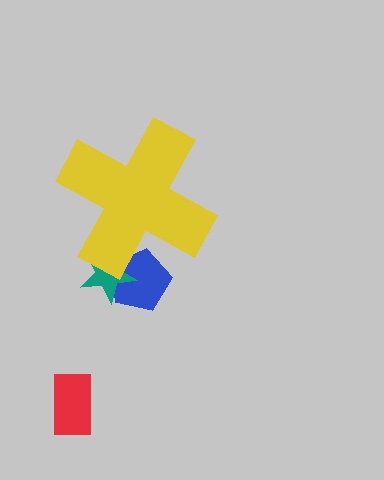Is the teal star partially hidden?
Yes, the teal star is partially hidden behind the yellow cross.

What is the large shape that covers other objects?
A yellow cross.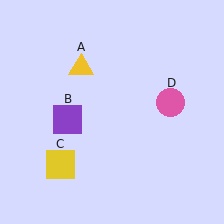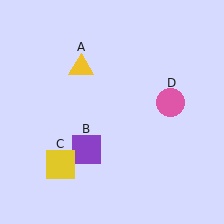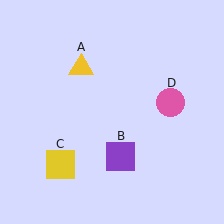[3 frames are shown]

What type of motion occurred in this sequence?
The purple square (object B) rotated counterclockwise around the center of the scene.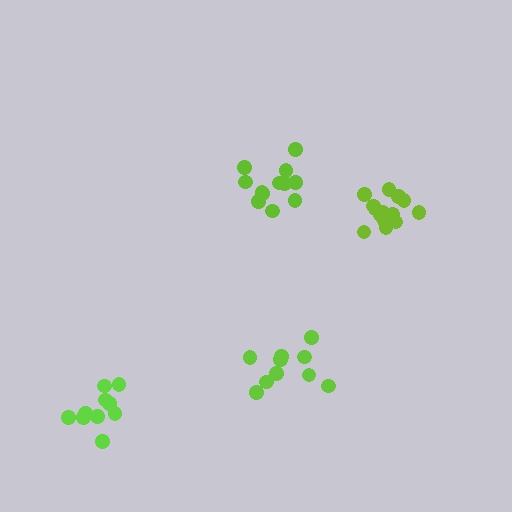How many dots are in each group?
Group 1: 14 dots, Group 2: 12 dots, Group 3: 10 dots, Group 4: 10 dots (46 total).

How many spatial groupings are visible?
There are 4 spatial groupings.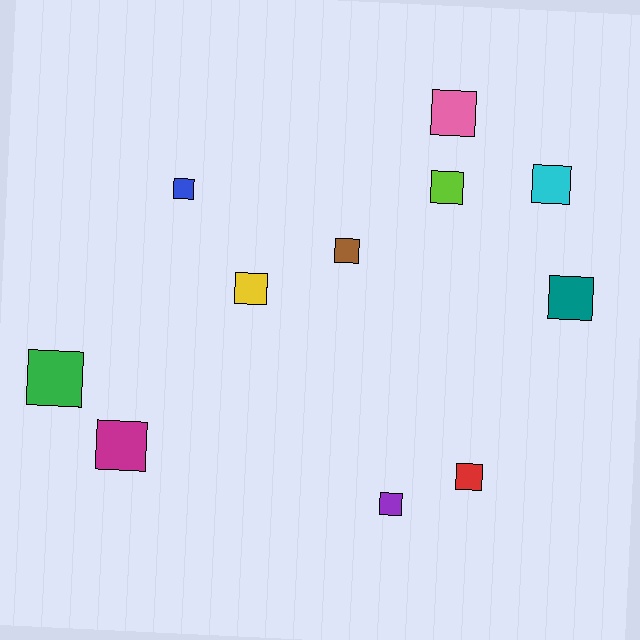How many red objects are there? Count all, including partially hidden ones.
There is 1 red object.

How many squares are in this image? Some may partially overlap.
There are 11 squares.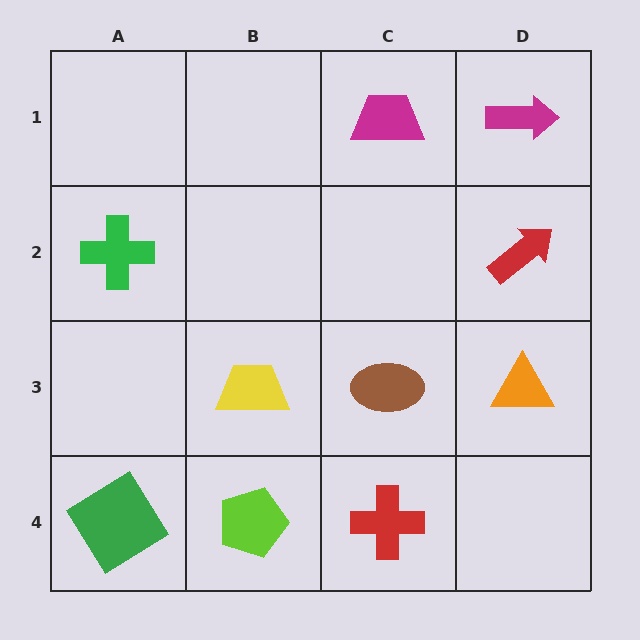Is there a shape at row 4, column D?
No, that cell is empty.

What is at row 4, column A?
A green diamond.